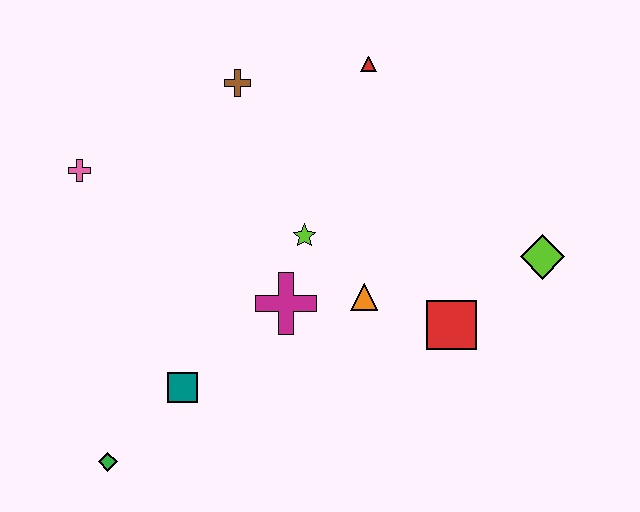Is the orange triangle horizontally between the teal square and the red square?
Yes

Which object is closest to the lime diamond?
The red square is closest to the lime diamond.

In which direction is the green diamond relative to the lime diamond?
The green diamond is to the left of the lime diamond.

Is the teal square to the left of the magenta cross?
Yes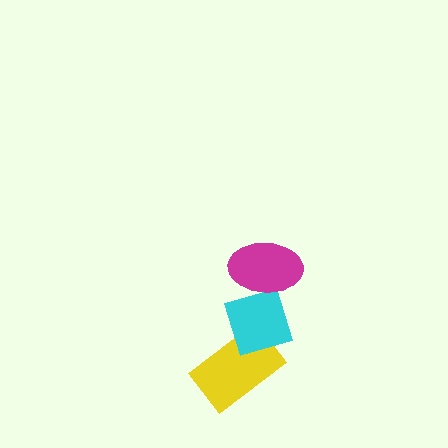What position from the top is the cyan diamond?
The cyan diamond is 2nd from the top.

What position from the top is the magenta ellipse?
The magenta ellipse is 1st from the top.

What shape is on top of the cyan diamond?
The magenta ellipse is on top of the cyan diamond.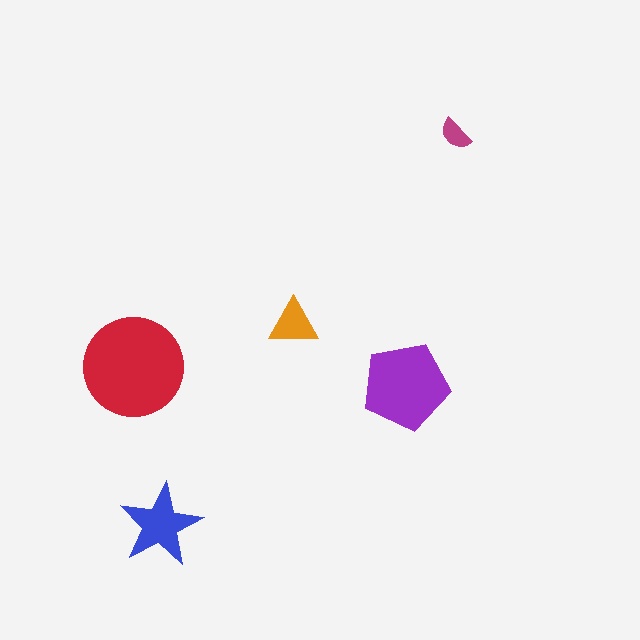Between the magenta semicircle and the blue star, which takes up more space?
The blue star.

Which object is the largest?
The red circle.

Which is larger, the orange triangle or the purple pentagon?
The purple pentagon.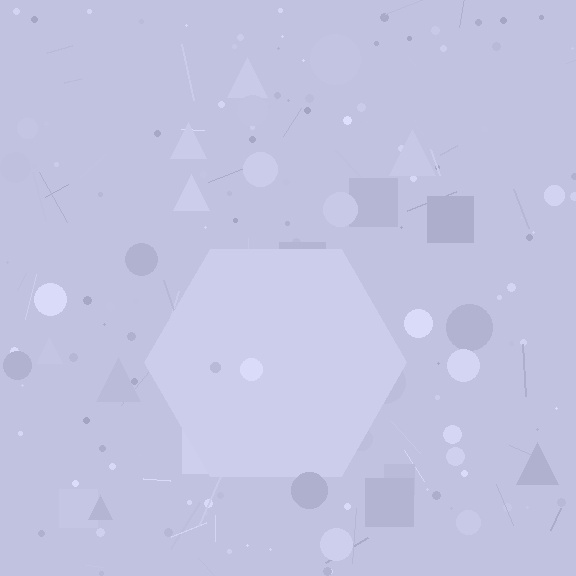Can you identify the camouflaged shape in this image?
The camouflaged shape is a hexagon.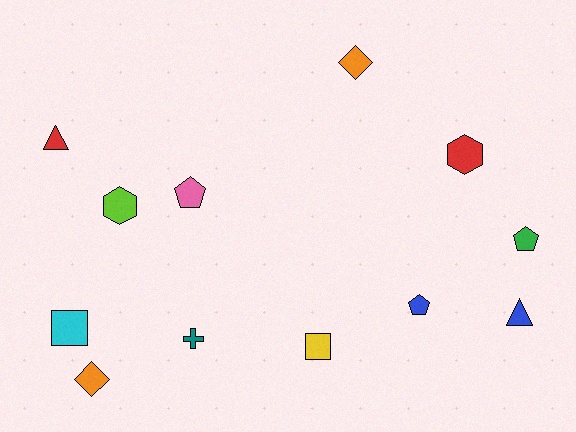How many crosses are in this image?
There is 1 cross.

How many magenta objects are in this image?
There are no magenta objects.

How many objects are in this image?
There are 12 objects.